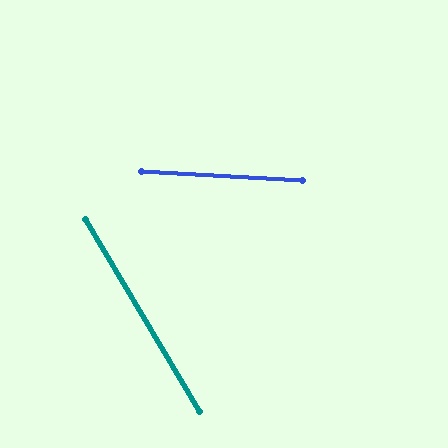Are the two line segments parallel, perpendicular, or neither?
Neither parallel nor perpendicular — they differ by about 56°.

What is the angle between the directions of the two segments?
Approximately 56 degrees.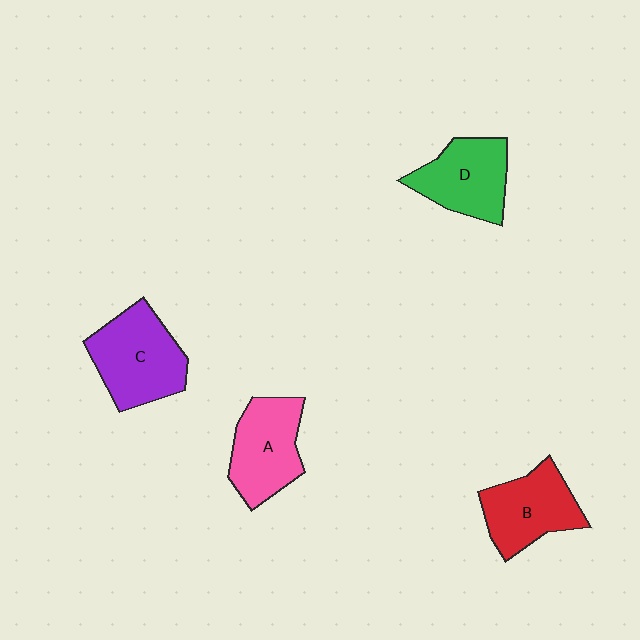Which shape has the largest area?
Shape C (purple).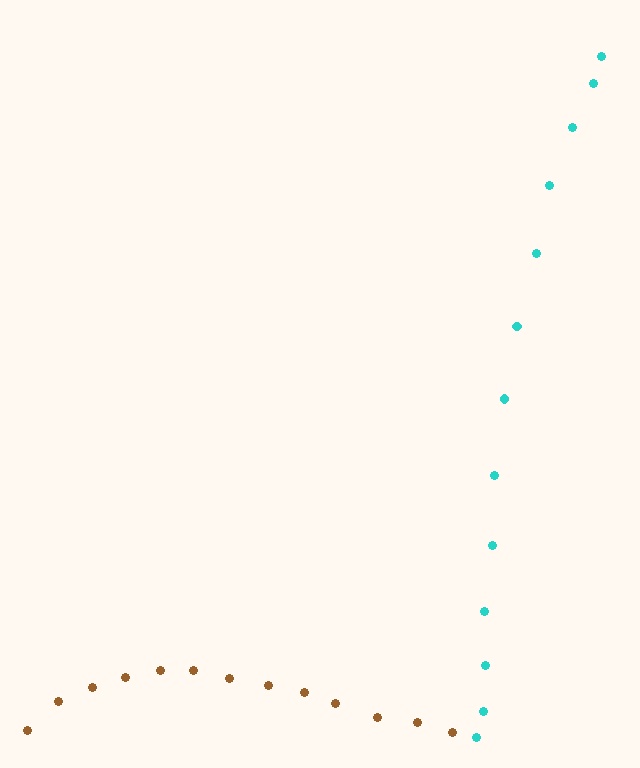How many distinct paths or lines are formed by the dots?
There are 2 distinct paths.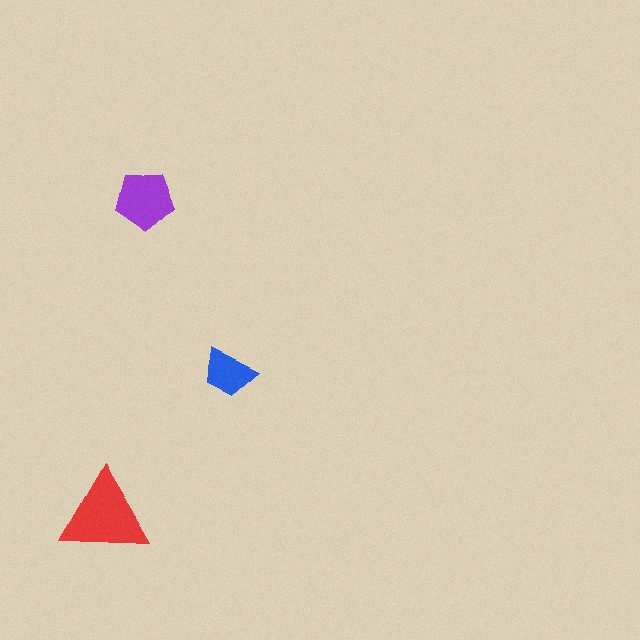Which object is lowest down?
The red triangle is bottommost.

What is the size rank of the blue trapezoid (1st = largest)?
3rd.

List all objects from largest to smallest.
The red triangle, the purple pentagon, the blue trapezoid.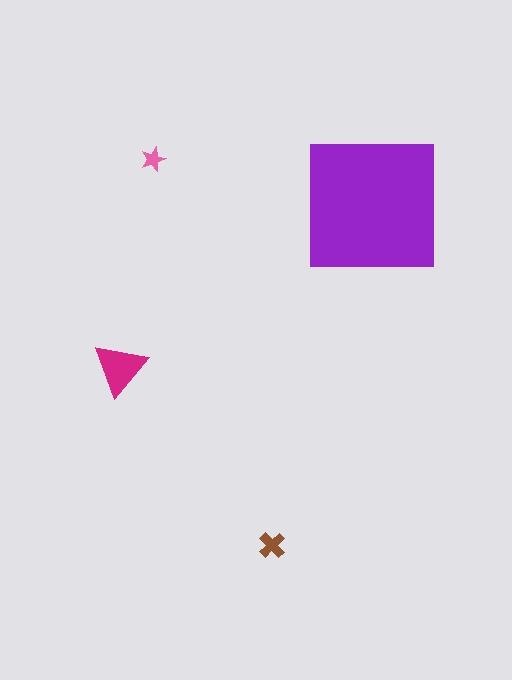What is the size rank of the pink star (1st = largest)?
4th.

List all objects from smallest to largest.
The pink star, the brown cross, the magenta triangle, the purple square.